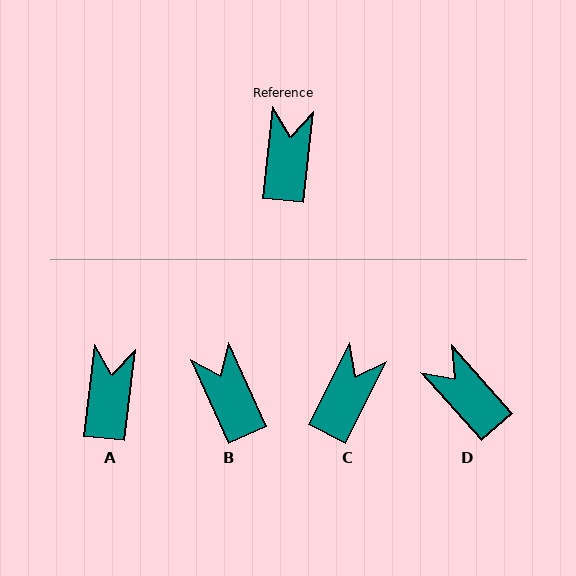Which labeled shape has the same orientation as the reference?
A.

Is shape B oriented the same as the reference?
No, it is off by about 31 degrees.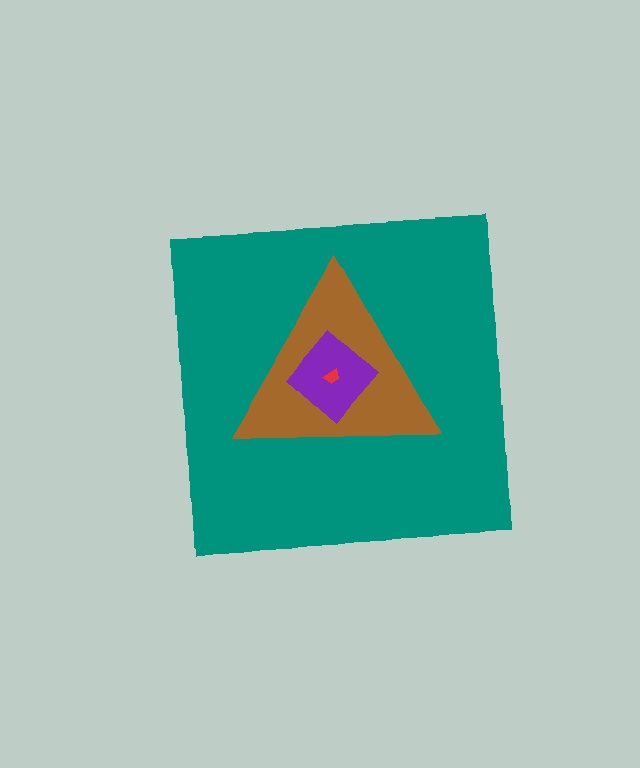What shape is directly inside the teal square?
The brown triangle.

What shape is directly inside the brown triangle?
The purple diamond.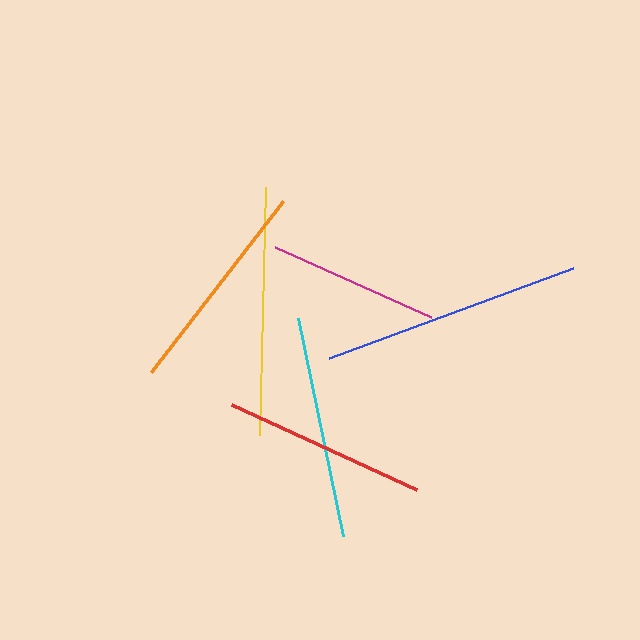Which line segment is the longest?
The blue line is the longest at approximately 260 pixels.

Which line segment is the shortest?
The magenta line is the shortest at approximately 171 pixels.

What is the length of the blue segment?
The blue segment is approximately 260 pixels long.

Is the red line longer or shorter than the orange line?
The orange line is longer than the red line.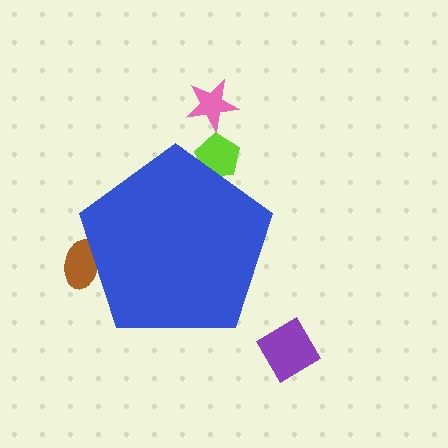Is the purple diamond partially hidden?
No, the purple diamond is fully visible.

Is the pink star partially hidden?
No, the pink star is fully visible.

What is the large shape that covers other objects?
A blue pentagon.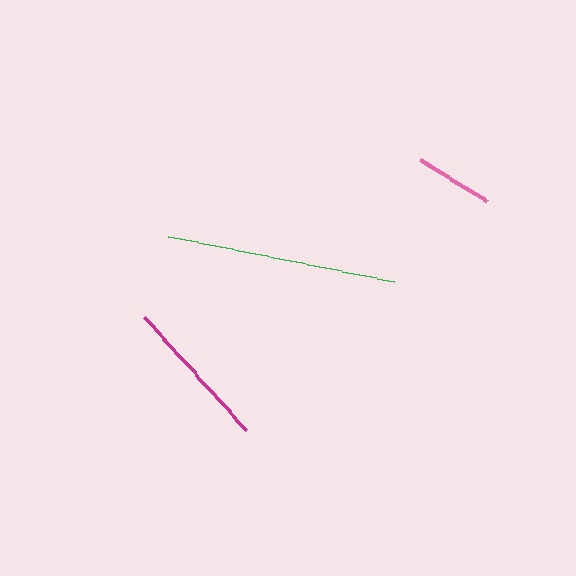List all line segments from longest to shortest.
From longest to shortest: green, magenta, pink.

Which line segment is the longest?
The green line is the longest at approximately 230 pixels.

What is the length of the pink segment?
The pink segment is approximately 79 pixels long.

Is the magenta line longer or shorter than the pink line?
The magenta line is longer than the pink line.